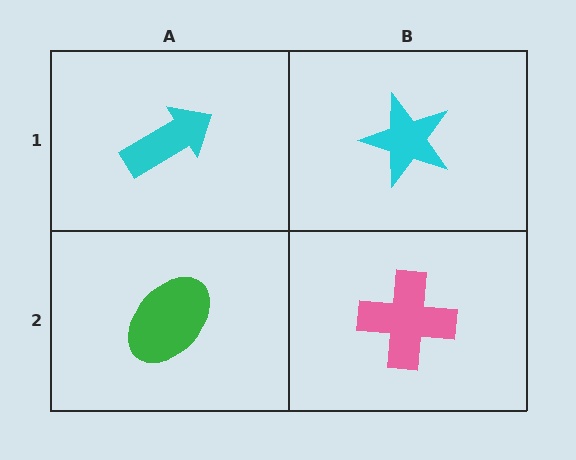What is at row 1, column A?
A cyan arrow.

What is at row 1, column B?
A cyan star.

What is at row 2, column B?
A pink cross.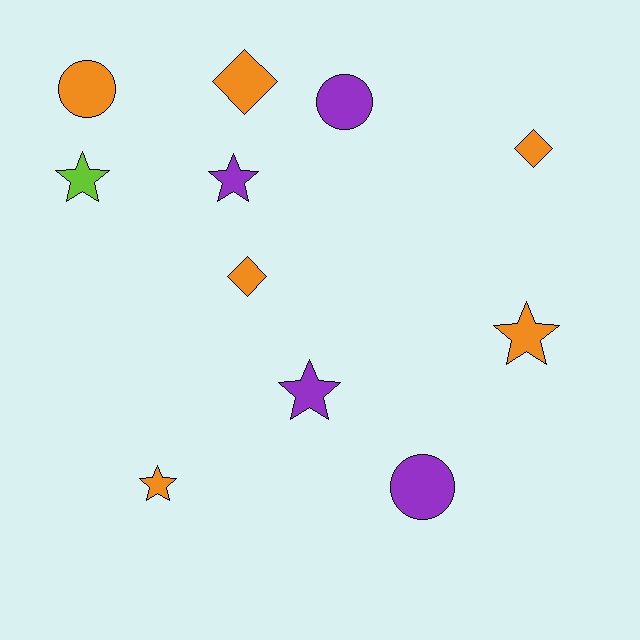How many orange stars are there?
There are 2 orange stars.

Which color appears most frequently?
Orange, with 6 objects.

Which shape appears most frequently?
Star, with 5 objects.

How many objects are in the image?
There are 11 objects.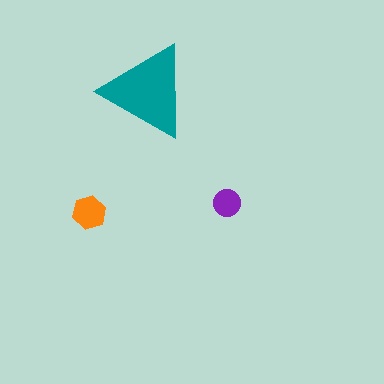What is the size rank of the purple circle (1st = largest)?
3rd.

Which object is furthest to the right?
The purple circle is rightmost.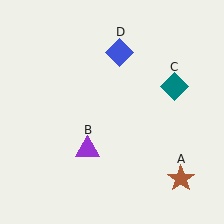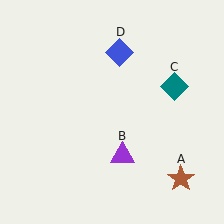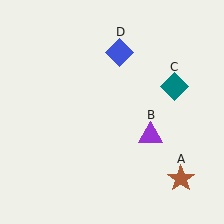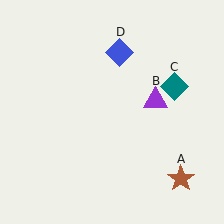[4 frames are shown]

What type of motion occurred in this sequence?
The purple triangle (object B) rotated counterclockwise around the center of the scene.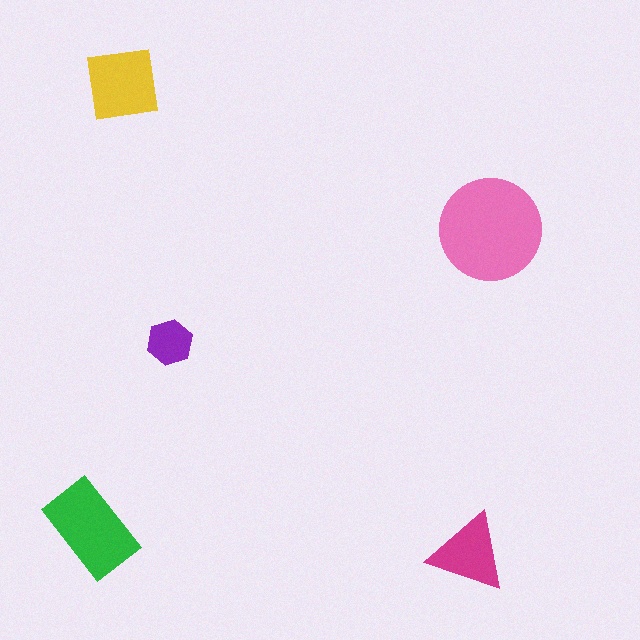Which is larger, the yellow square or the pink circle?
The pink circle.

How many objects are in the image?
There are 5 objects in the image.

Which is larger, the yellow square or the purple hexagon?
The yellow square.